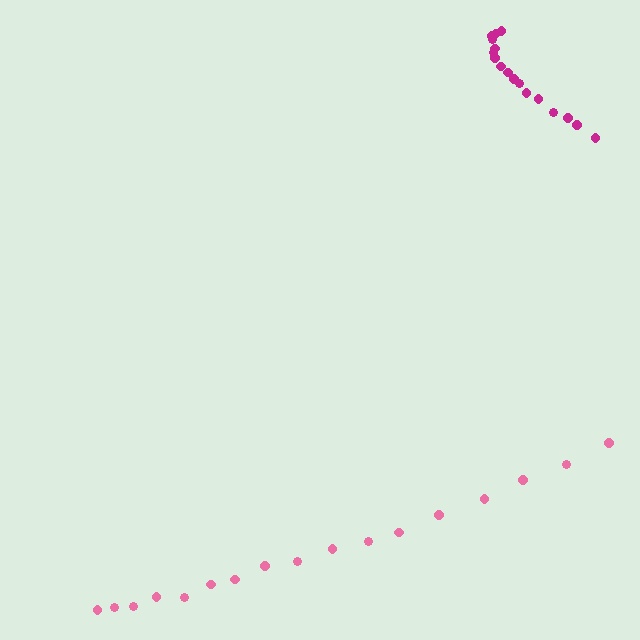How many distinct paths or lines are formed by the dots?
There are 2 distinct paths.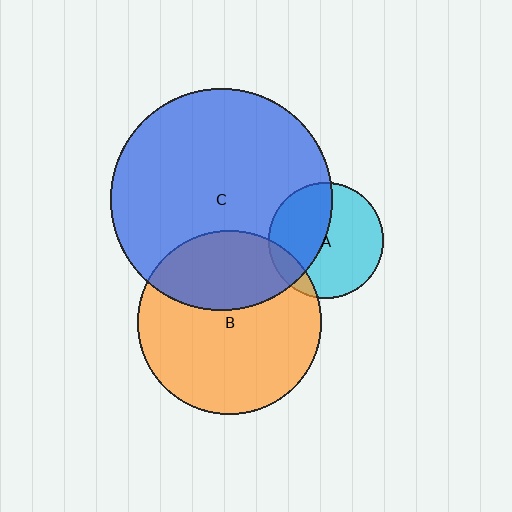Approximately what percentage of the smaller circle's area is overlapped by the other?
Approximately 45%.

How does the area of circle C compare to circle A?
Approximately 3.7 times.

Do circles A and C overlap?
Yes.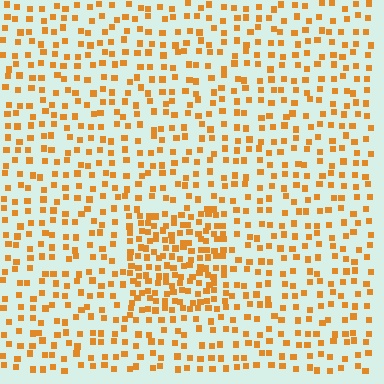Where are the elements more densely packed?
The elements are more densely packed inside the rectangle boundary.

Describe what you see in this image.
The image contains small orange elements arranged at two different densities. A rectangle-shaped region is visible where the elements are more densely packed than the surrounding area.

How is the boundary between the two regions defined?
The boundary is defined by a change in element density (approximately 2.0x ratio). All elements are the same color, size, and shape.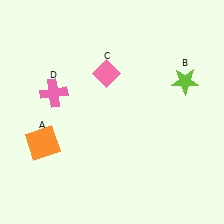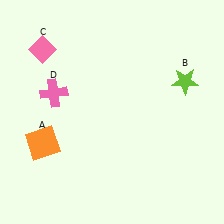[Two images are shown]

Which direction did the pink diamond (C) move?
The pink diamond (C) moved left.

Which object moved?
The pink diamond (C) moved left.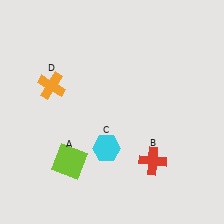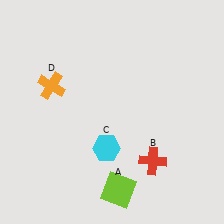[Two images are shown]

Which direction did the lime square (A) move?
The lime square (A) moved right.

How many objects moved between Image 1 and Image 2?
1 object moved between the two images.